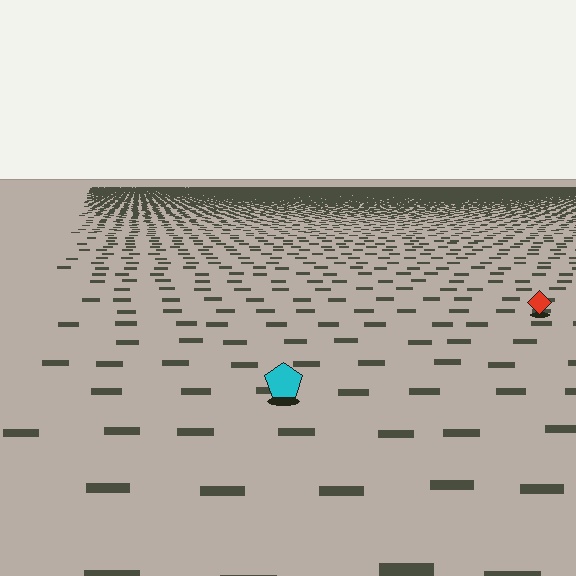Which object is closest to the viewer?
The cyan pentagon is closest. The texture marks near it are larger and more spread out.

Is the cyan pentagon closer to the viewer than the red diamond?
Yes. The cyan pentagon is closer — you can tell from the texture gradient: the ground texture is coarser near it.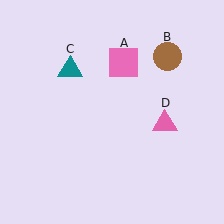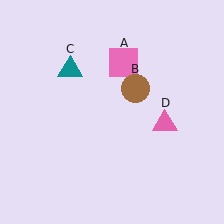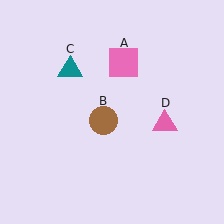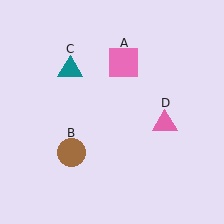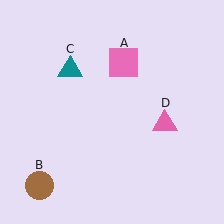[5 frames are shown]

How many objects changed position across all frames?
1 object changed position: brown circle (object B).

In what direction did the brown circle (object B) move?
The brown circle (object B) moved down and to the left.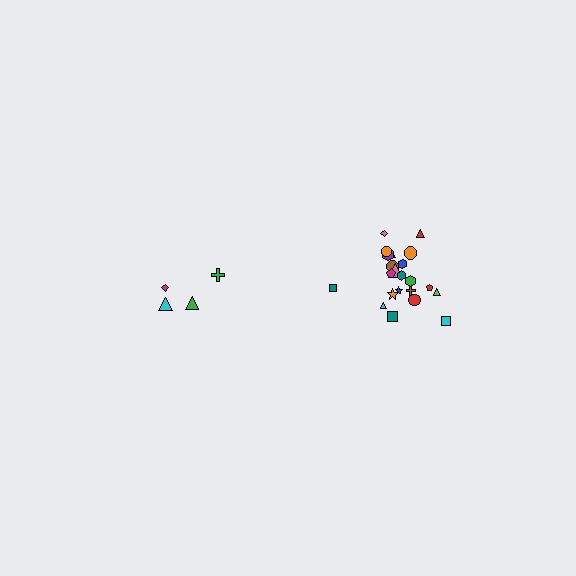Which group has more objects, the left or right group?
The right group.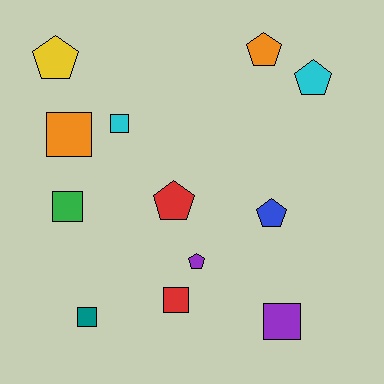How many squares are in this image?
There are 6 squares.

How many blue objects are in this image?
There is 1 blue object.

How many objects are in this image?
There are 12 objects.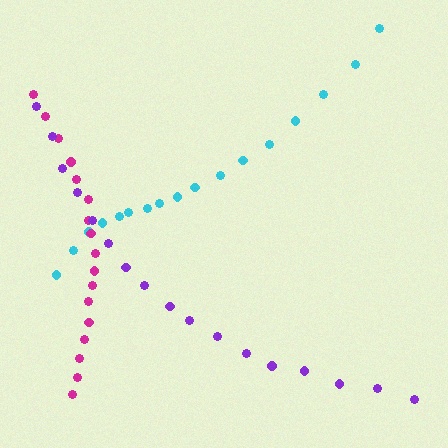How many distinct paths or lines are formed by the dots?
There are 3 distinct paths.